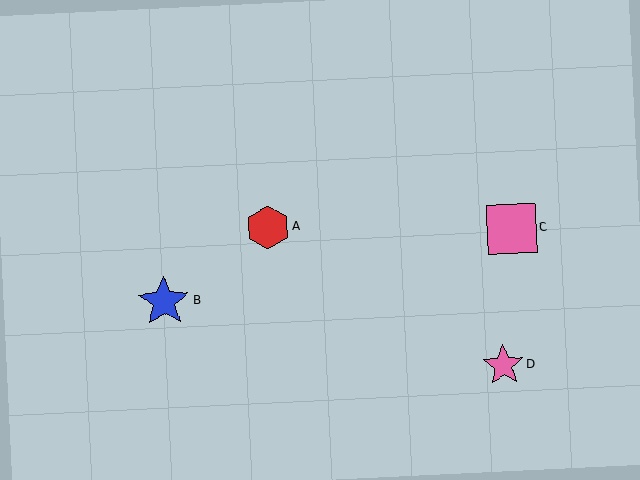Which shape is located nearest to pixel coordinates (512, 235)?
The pink square (labeled C) at (511, 229) is nearest to that location.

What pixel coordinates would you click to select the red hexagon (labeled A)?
Click at (268, 228) to select the red hexagon A.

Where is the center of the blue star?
The center of the blue star is at (164, 302).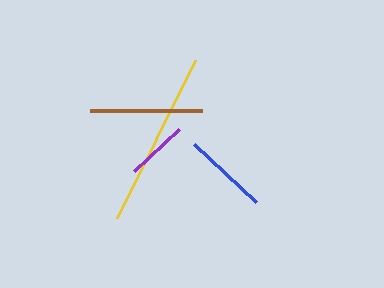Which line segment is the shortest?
The purple line is the shortest at approximately 61 pixels.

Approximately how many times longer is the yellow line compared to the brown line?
The yellow line is approximately 1.6 times the length of the brown line.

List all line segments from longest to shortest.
From longest to shortest: yellow, brown, blue, purple.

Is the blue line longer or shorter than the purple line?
The blue line is longer than the purple line.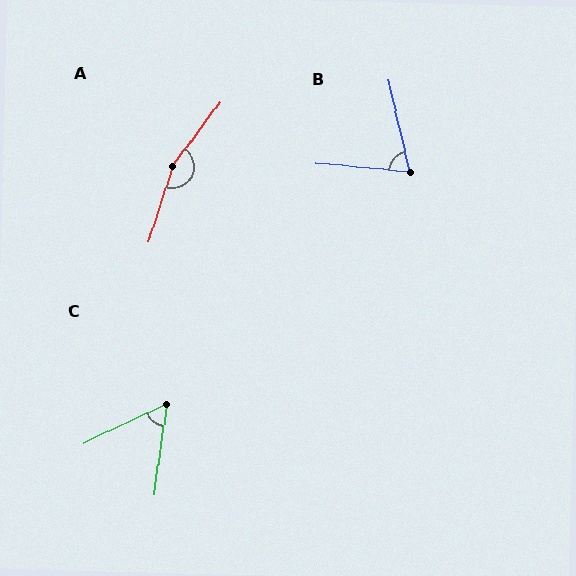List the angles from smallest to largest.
C (56°), B (72°), A (161°).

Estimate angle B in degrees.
Approximately 72 degrees.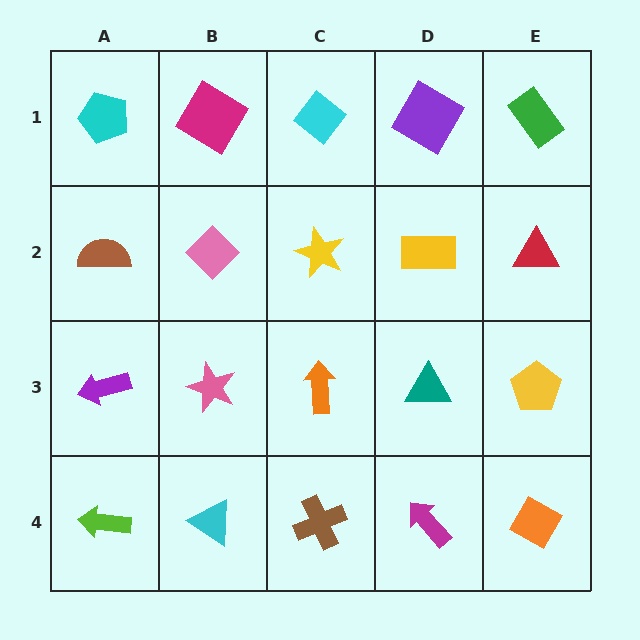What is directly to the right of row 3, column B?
An orange arrow.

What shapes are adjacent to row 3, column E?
A red triangle (row 2, column E), an orange diamond (row 4, column E), a teal triangle (row 3, column D).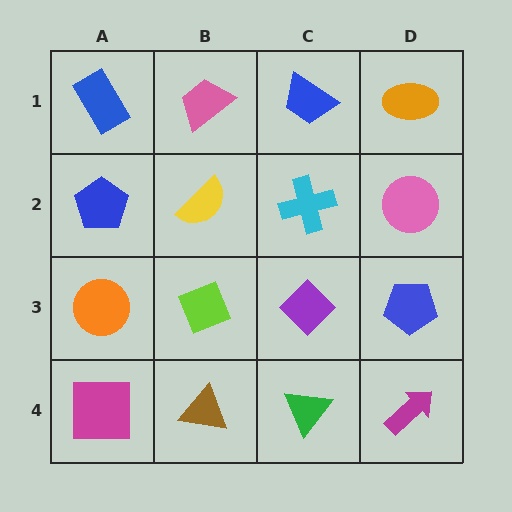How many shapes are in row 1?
4 shapes.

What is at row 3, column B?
A lime diamond.